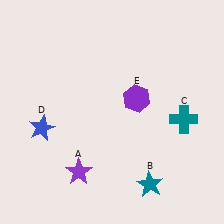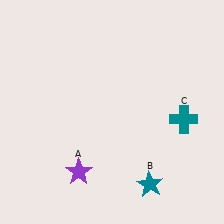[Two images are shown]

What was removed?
The blue star (D), the purple hexagon (E) were removed in Image 2.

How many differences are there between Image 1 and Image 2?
There are 2 differences between the two images.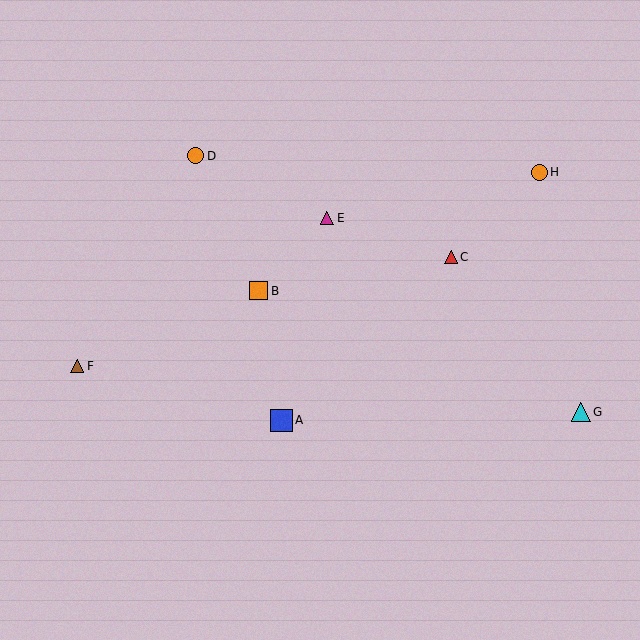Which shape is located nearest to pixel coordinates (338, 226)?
The magenta triangle (labeled E) at (327, 218) is nearest to that location.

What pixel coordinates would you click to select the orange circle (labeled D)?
Click at (196, 156) to select the orange circle D.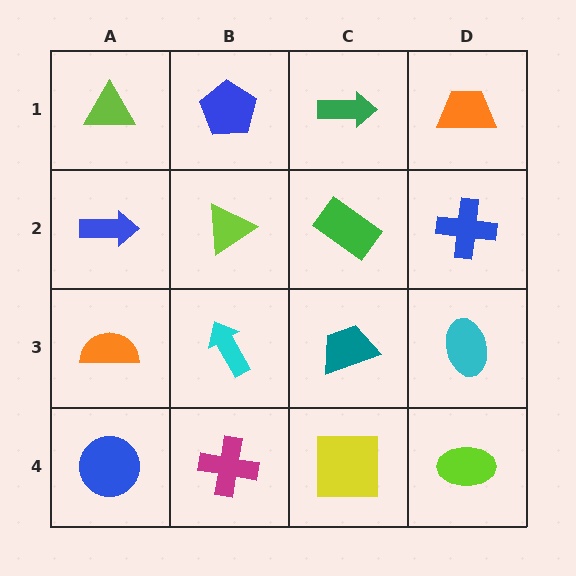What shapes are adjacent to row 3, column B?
A lime triangle (row 2, column B), a magenta cross (row 4, column B), an orange semicircle (row 3, column A), a teal trapezoid (row 3, column C).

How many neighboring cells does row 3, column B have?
4.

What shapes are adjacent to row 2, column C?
A green arrow (row 1, column C), a teal trapezoid (row 3, column C), a lime triangle (row 2, column B), a blue cross (row 2, column D).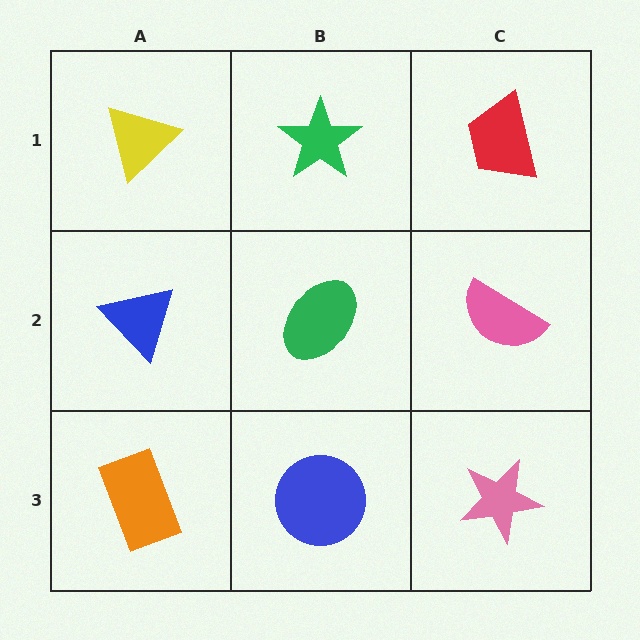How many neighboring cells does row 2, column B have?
4.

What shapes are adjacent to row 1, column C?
A pink semicircle (row 2, column C), a green star (row 1, column B).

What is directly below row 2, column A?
An orange rectangle.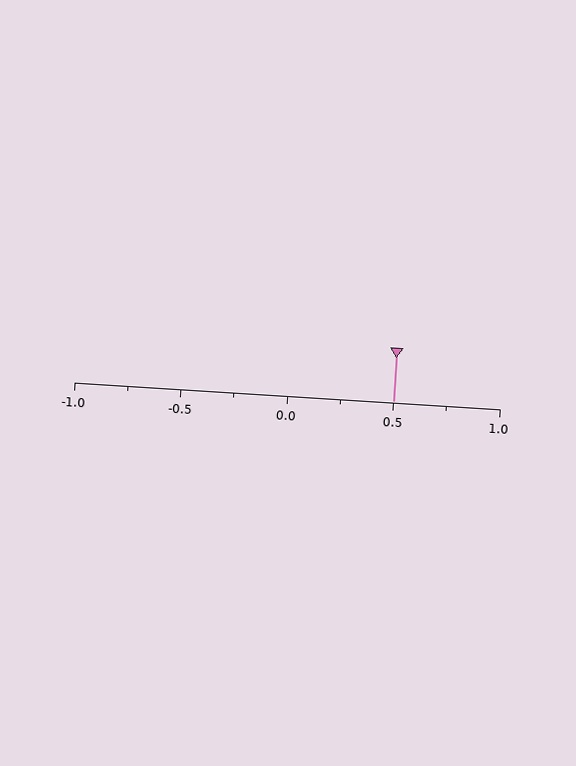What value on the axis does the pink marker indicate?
The marker indicates approximately 0.5.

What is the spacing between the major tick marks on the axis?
The major ticks are spaced 0.5 apart.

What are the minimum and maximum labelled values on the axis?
The axis runs from -1.0 to 1.0.